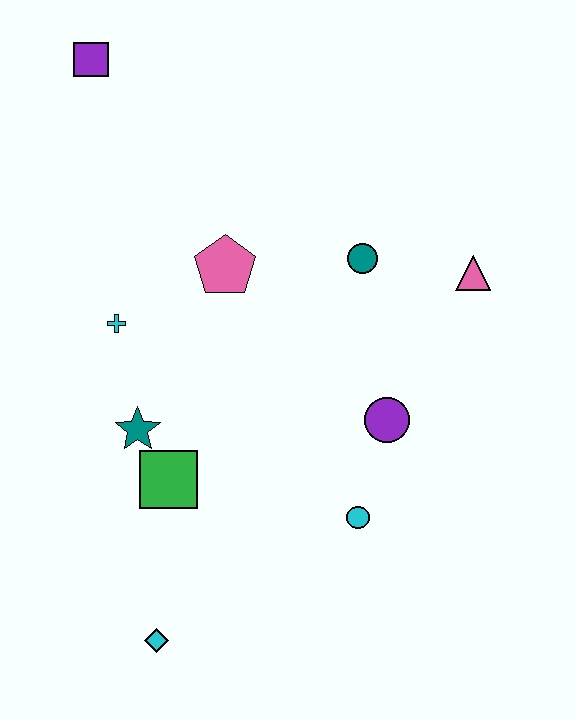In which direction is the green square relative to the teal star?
The green square is below the teal star.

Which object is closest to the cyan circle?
The purple circle is closest to the cyan circle.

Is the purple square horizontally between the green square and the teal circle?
No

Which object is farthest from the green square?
The purple square is farthest from the green square.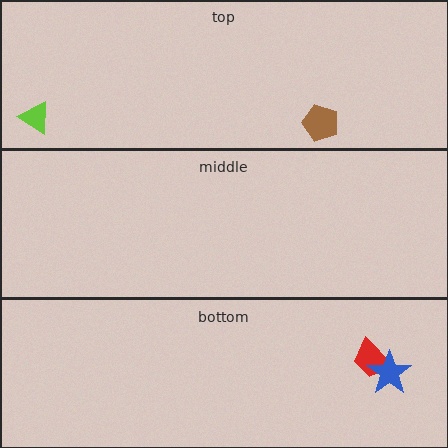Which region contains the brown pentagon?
The top region.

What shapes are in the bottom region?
The red trapezoid, the blue star.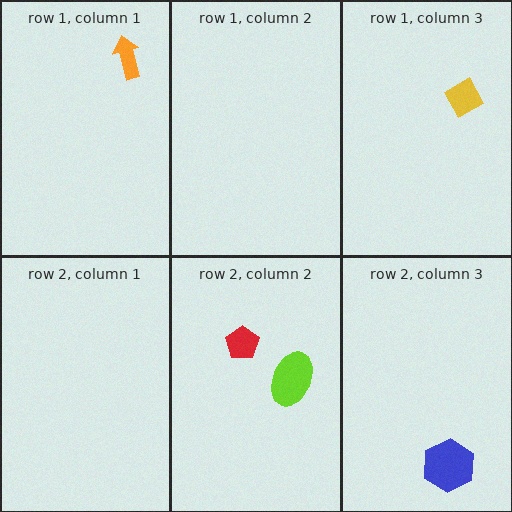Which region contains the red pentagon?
The row 2, column 2 region.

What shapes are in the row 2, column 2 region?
The lime ellipse, the red pentagon.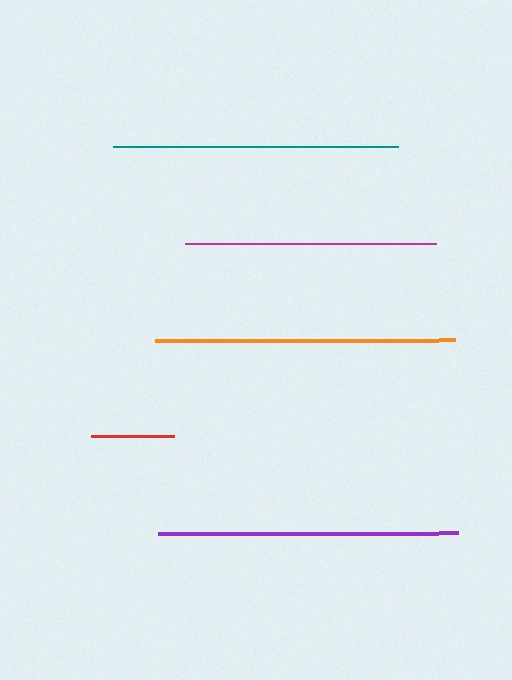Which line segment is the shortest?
The red line is the shortest at approximately 83 pixels.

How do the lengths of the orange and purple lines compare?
The orange and purple lines are approximately the same length.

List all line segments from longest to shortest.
From longest to shortest: orange, purple, teal, magenta, red.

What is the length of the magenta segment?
The magenta segment is approximately 251 pixels long.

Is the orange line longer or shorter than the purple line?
The orange line is longer than the purple line.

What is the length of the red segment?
The red segment is approximately 83 pixels long.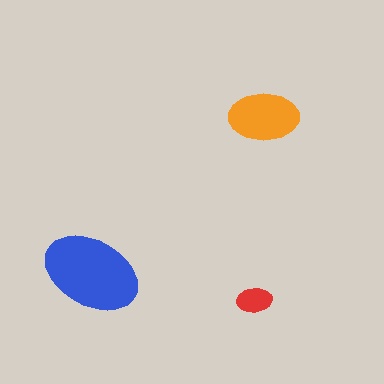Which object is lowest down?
The red ellipse is bottommost.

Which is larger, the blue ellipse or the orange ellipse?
The blue one.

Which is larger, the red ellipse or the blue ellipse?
The blue one.